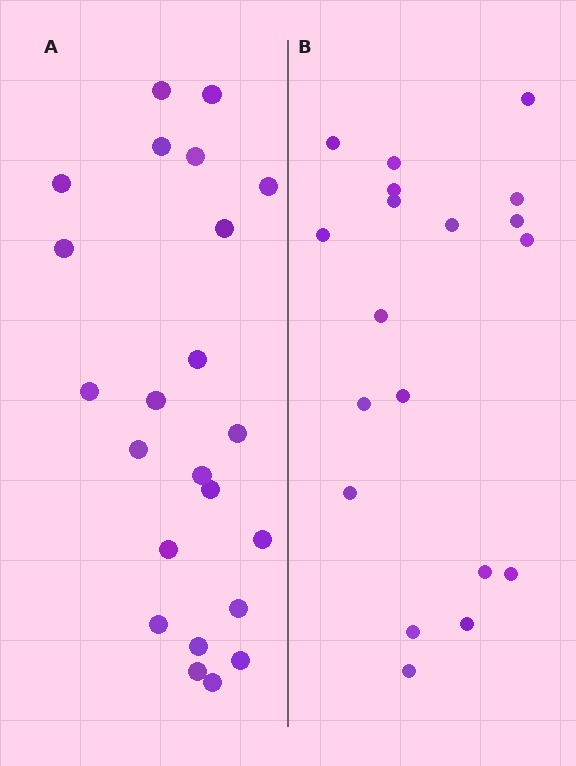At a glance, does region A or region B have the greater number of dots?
Region A (the left region) has more dots.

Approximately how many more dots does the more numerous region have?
Region A has about 4 more dots than region B.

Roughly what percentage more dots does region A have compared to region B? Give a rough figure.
About 20% more.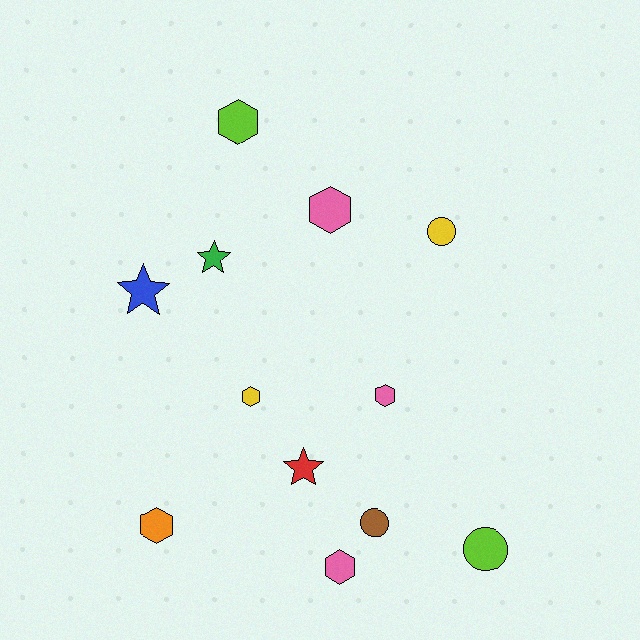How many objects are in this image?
There are 12 objects.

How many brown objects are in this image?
There is 1 brown object.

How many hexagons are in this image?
There are 6 hexagons.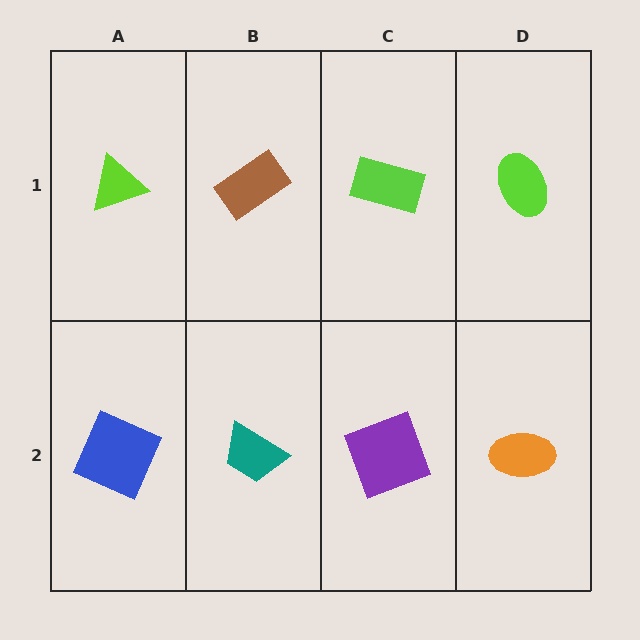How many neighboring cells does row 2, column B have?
3.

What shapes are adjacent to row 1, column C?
A purple square (row 2, column C), a brown rectangle (row 1, column B), a lime ellipse (row 1, column D).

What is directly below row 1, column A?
A blue square.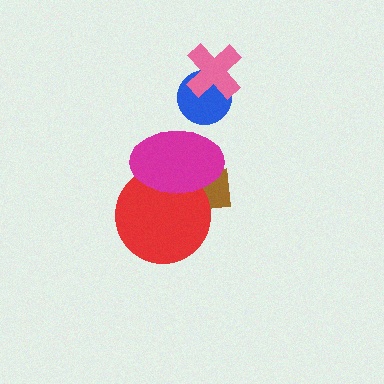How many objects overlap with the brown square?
2 objects overlap with the brown square.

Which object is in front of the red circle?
The magenta ellipse is in front of the red circle.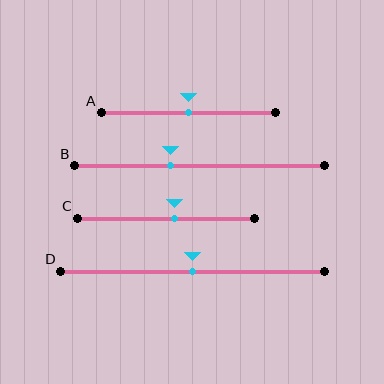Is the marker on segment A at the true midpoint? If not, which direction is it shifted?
Yes, the marker on segment A is at the true midpoint.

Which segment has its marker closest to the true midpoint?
Segment A has its marker closest to the true midpoint.